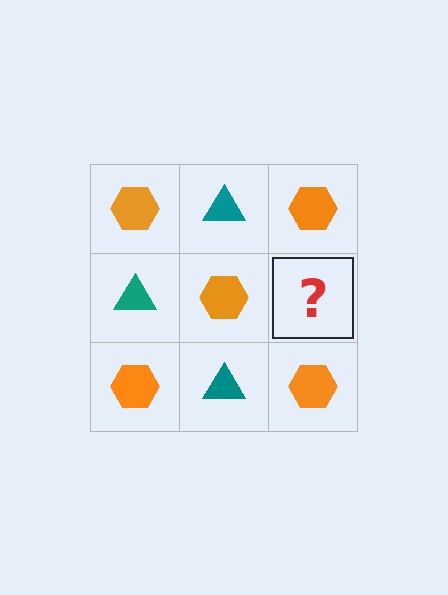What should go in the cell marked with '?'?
The missing cell should contain a teal triangle.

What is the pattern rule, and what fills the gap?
The rule is that it alternates orange hexagon and teal triangle in a checkerboard pattern. The gap should be filled with a teal triangle.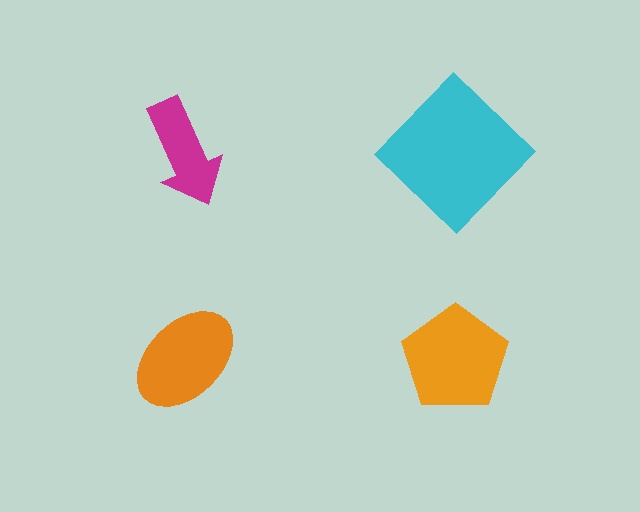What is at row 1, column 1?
A magenta arrow.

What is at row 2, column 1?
An orange ellipse.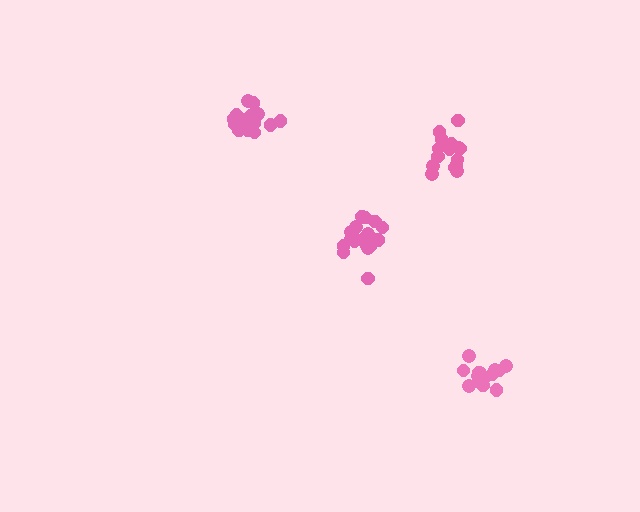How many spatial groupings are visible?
There are 4 spatial groupings.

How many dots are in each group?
Group 1: 18 dots, Group 2: 16 dots, Group 3: 20 dots, Group 4: 16 dots (70 total).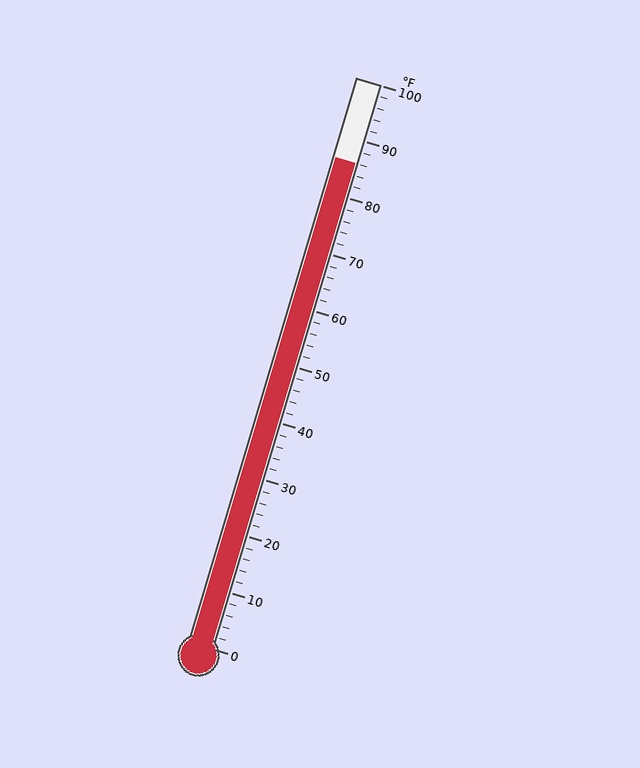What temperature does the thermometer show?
The thermometer shows approximately 86°F.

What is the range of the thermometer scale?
The thermometer scale ranges from 0°F to 100°F.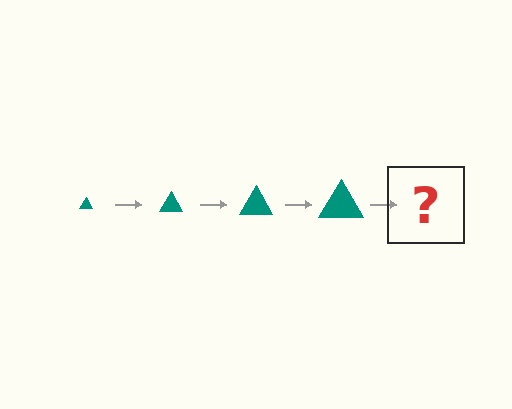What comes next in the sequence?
The next element should be a teal triangle, larger than the previous one.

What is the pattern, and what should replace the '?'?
The pattern is that the triangle gets progressively larger each step. The '?' should be a teal triangle, larger than the previous one.